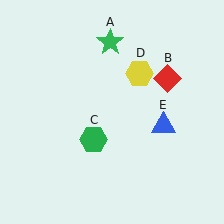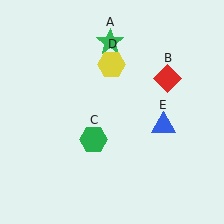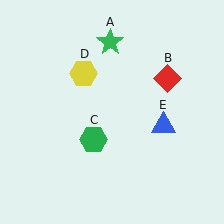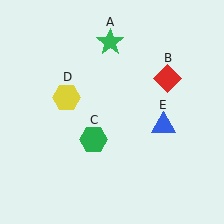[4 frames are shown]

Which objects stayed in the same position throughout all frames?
Green star (object A) and red diamond (object B) and green hexagon (object C) and blue triangle (object E) remained stationary.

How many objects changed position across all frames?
1 object changed position: yellow hexagon (object D).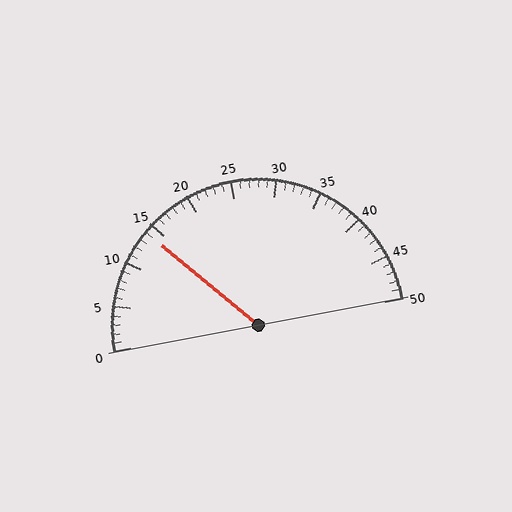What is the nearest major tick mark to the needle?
The nearest major tick mark is 15.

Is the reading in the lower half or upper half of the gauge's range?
The reading is in the lower half of the range (0 to 50).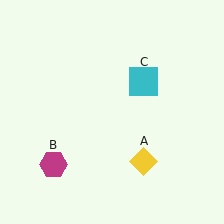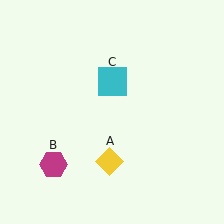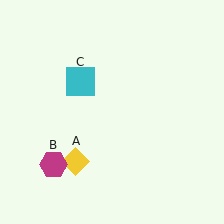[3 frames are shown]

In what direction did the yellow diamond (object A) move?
The yellow diamond (object A) moved left.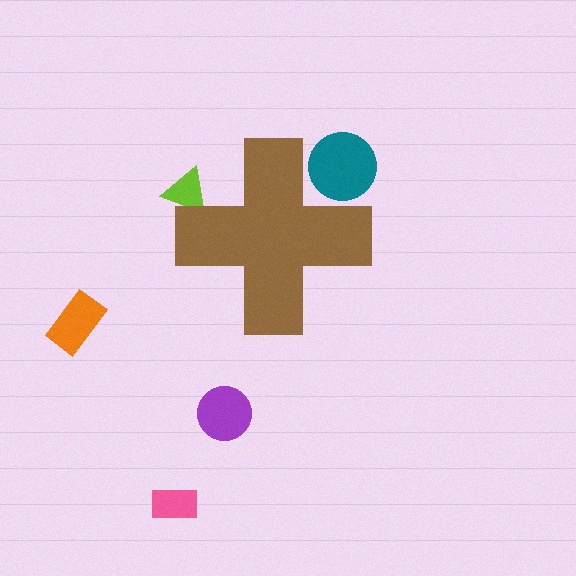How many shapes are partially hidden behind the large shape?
2 shapes are partially hidden.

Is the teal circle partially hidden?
Yes, the teal circle is partially hidden behind the brown cross.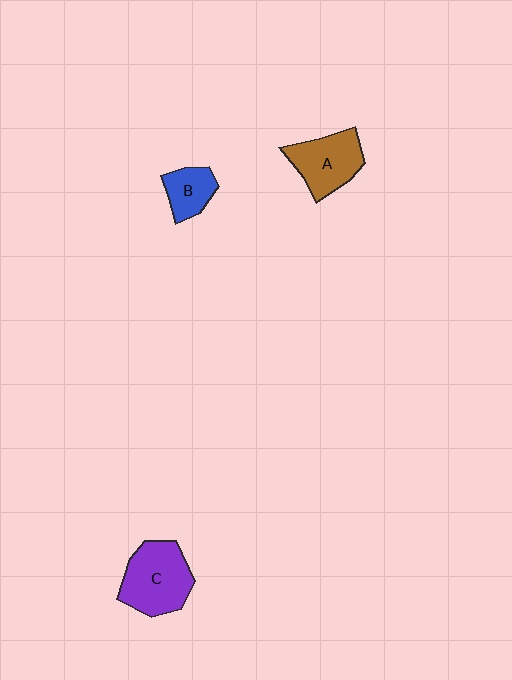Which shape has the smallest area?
Shape B (blue).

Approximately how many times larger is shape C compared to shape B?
Approximately 1.9 times.